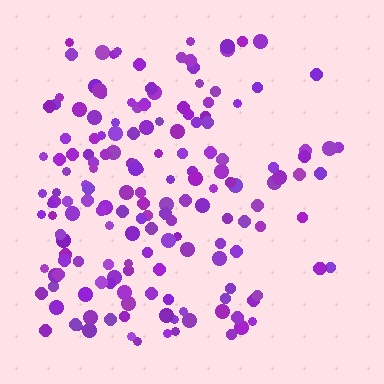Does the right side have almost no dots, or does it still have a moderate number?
Still a moderate number, just noticeably fewer than the left.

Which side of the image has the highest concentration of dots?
The left.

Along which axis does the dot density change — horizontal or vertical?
Horizontal.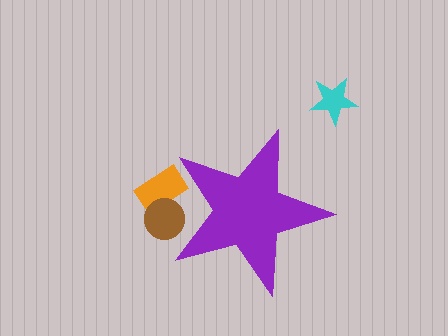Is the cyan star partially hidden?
No, the cyan star is fully visible.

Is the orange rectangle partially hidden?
Yes, the orange rectangle is partially hidden behind the purple star.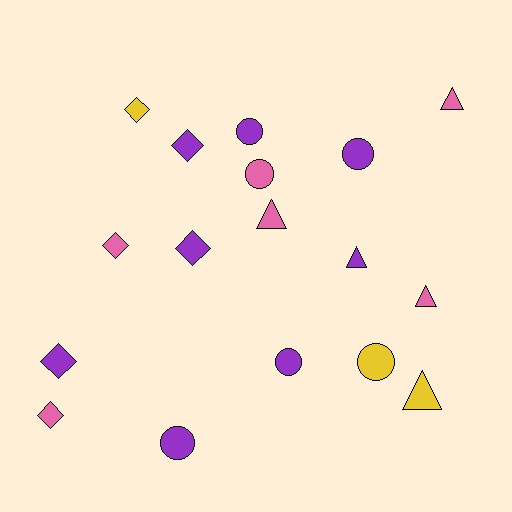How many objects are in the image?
There are 17 objects.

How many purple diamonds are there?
There are 3 purple diamonds.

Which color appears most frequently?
Purple, with 8 objects.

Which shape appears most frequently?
Diamond, with 6 objects.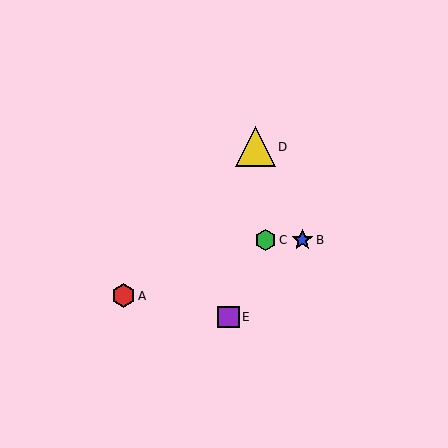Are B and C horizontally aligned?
Yes, both are at y≈240.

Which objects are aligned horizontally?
Objects B, C are aligned horizontally.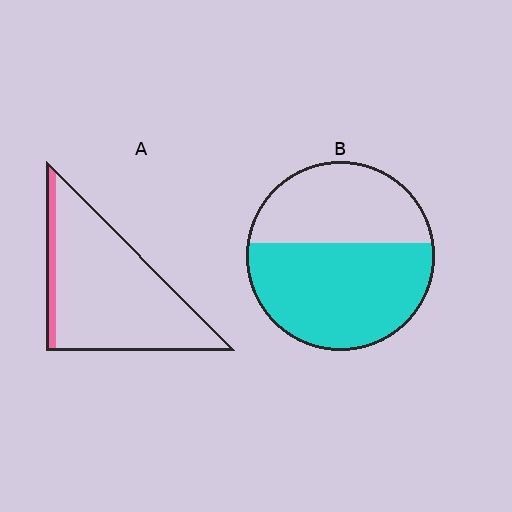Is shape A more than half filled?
No.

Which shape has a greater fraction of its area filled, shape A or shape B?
Shape B.